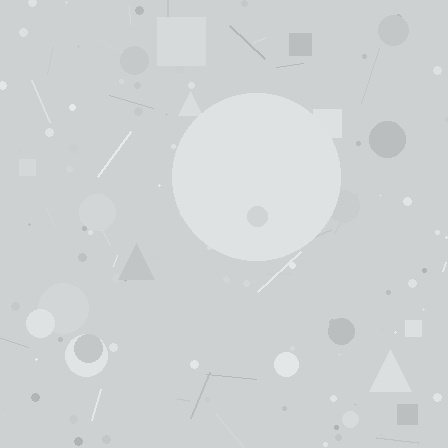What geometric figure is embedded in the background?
A circle is embedded in the background.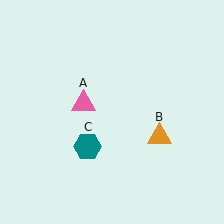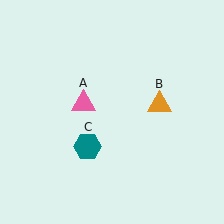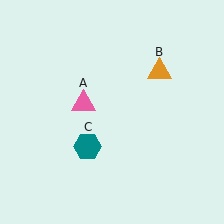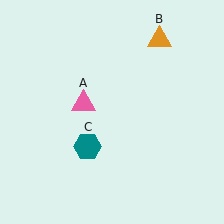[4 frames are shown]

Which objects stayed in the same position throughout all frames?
Pink triangle (object A) and teal hexagon (object C) remained stationary.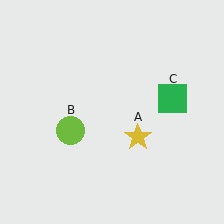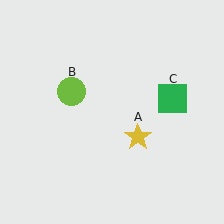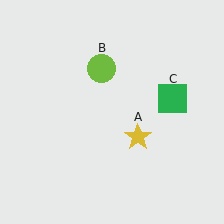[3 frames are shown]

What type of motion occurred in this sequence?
The lime circle (object B) rotated clockwise around the center of the scene.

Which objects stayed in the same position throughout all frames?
Yellow star (object A) and green square (object C) remained stationary.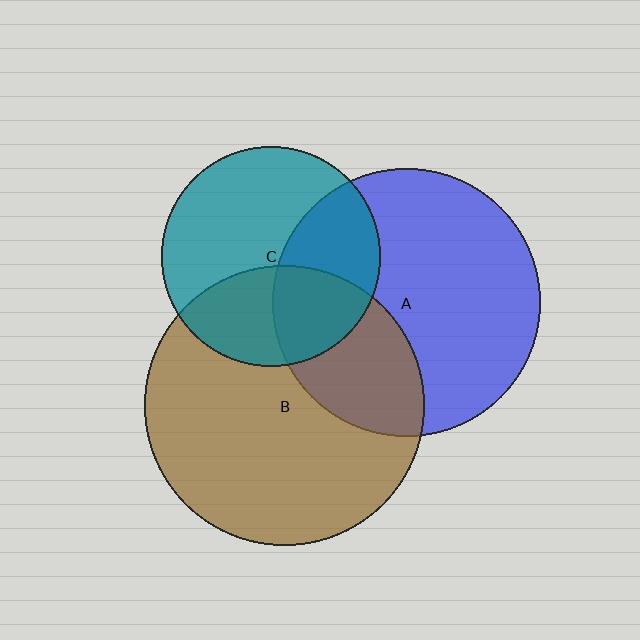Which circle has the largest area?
Circle B (brown).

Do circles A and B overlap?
Yes.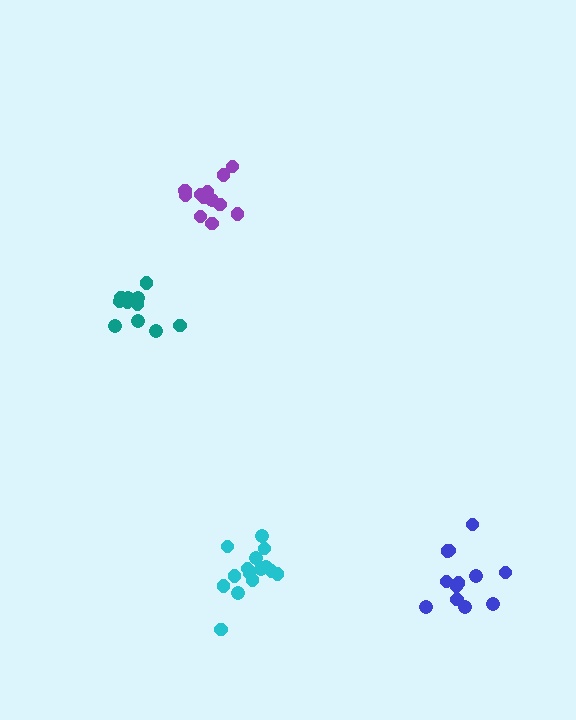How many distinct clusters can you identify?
There are 4 distinct clusters.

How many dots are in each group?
Group 1: 15 dots, Group 2: 13 dots, Group 3: 12 dots, Group 4: 12 dots (52 total).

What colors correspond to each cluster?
The clusters are colored: cyan, purple, blue, teal.